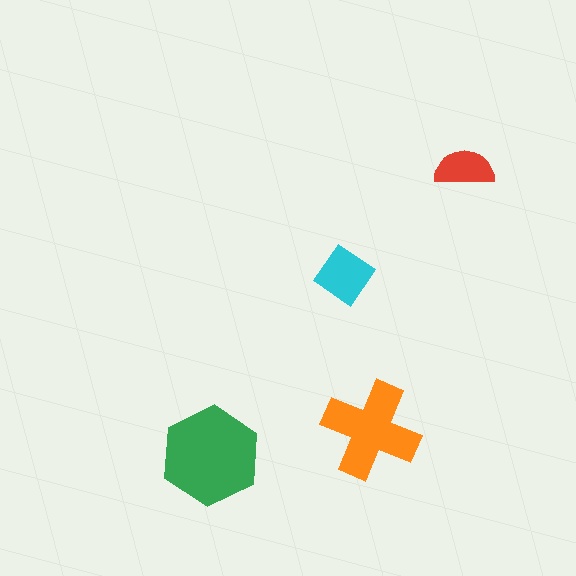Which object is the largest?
The green hexagon.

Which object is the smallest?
The red semicircle.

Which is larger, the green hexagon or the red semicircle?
The green hexagon.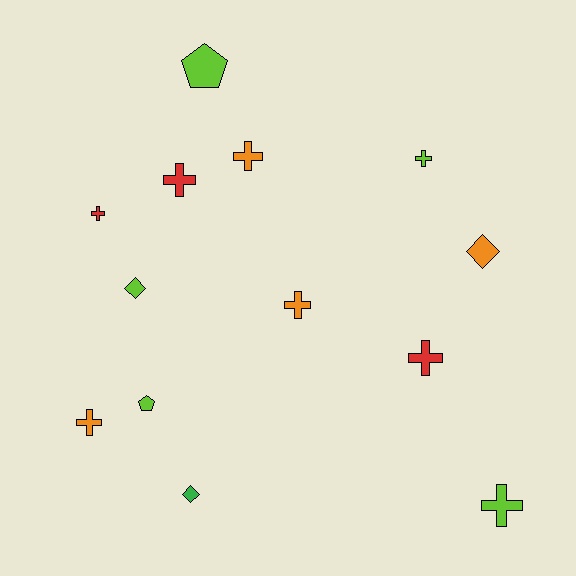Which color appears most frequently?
Lime, with 5 objects.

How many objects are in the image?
There are 13 objects.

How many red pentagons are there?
There are no red pentagons.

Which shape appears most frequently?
Cross, with 8 objects.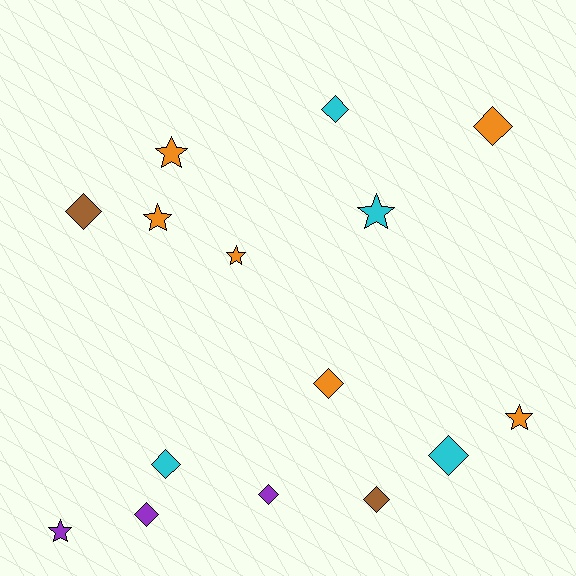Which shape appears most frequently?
Diamond, with 9 objects.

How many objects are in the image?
There are 15 objects.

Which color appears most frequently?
Orange, with 6 objects.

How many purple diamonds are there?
There are 2 purple diamonds.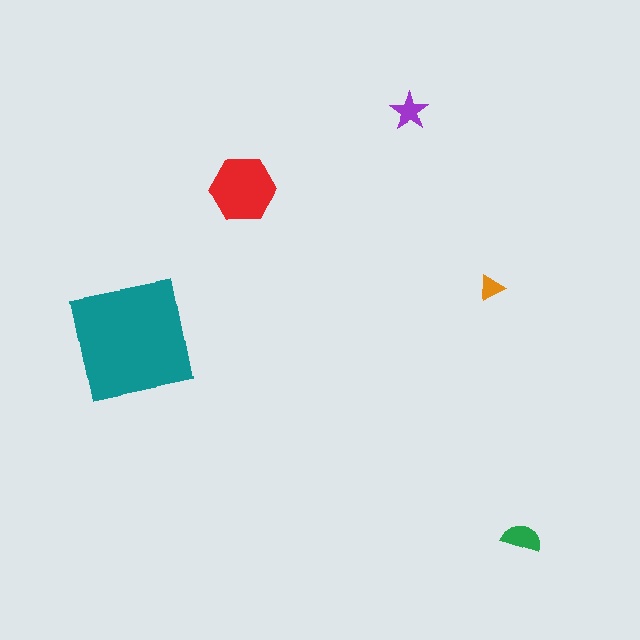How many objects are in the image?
There are 5 objects in the image.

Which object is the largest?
The teal square.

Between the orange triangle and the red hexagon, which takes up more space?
The red hexagon.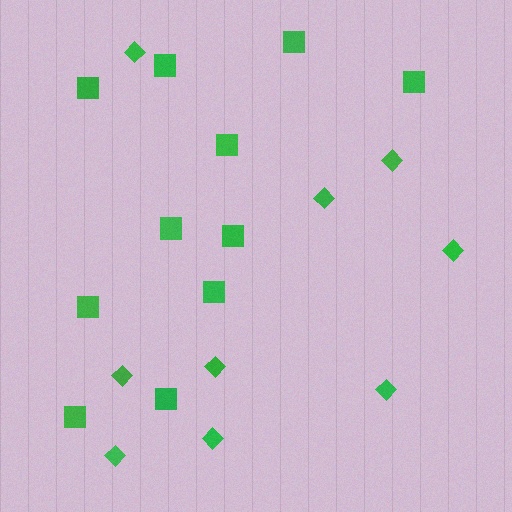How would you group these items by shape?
There are 2 groups: one group of diamonds (9) and one group of squares (11).